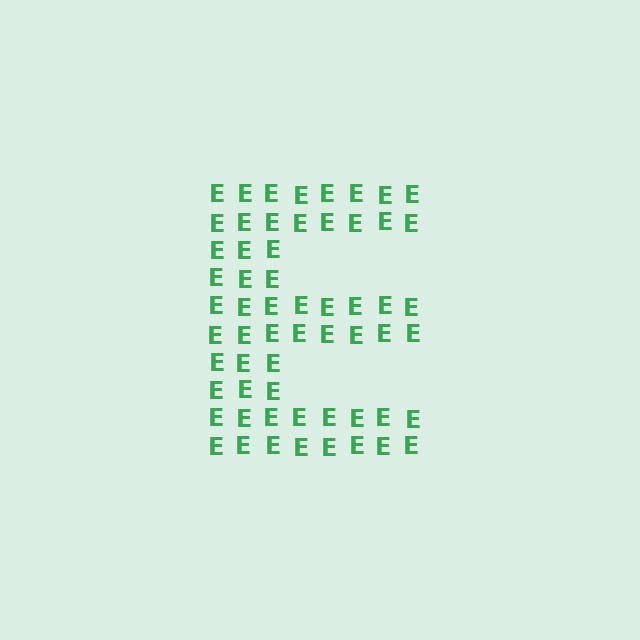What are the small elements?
The small elements are letter E's.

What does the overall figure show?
The overall figure shows the letter E.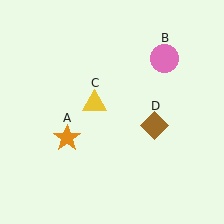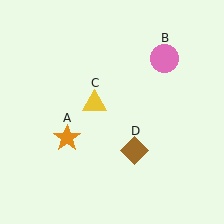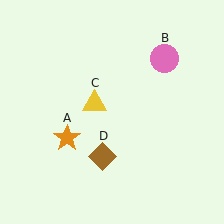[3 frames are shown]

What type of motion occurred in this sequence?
The brown diamond (object D) rotated clockwise around the center of the scene.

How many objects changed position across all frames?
1 object changed position: brown diamond (object D).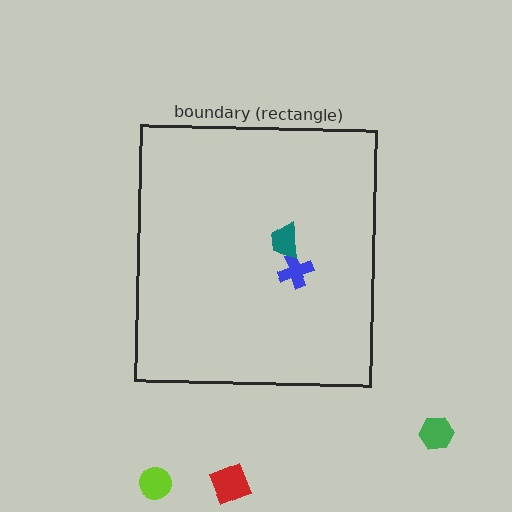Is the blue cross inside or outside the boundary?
Inside.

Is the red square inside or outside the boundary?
Outside.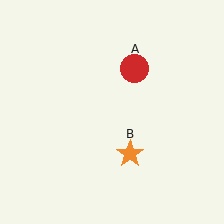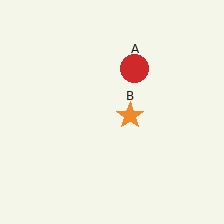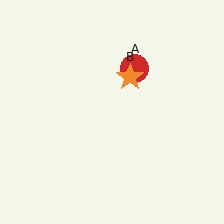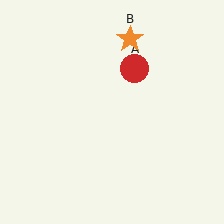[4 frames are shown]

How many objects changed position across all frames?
1 object changed position: orange star (object B).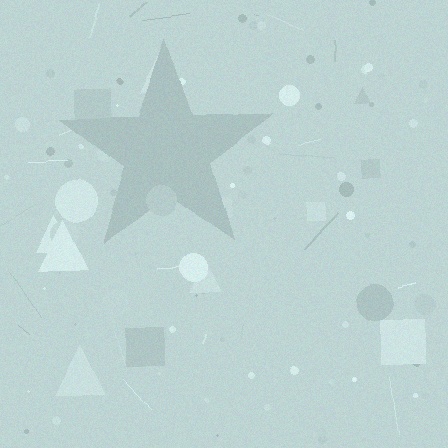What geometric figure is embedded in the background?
A star is embedded in the background.